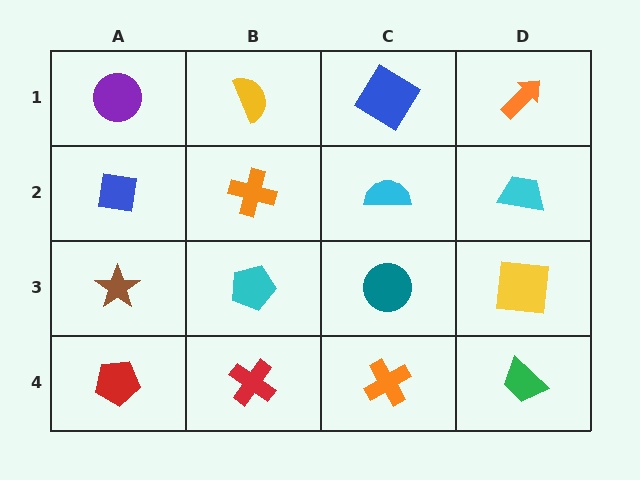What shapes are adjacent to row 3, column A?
A blue square (row 2, column A), a red pentagon (row 4, column A), a cyan pentagon (row 3, column B).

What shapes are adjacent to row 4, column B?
A cyan pentagon (row 3, column B), a red pentagon (row 4, column A), an orange cross (row 4, column C).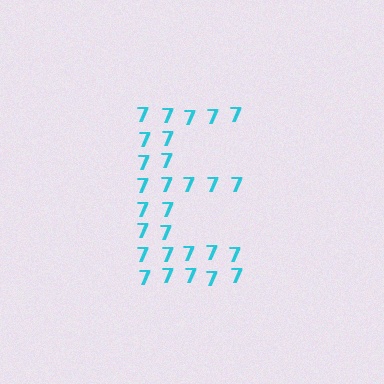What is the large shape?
The large shape is the letter E.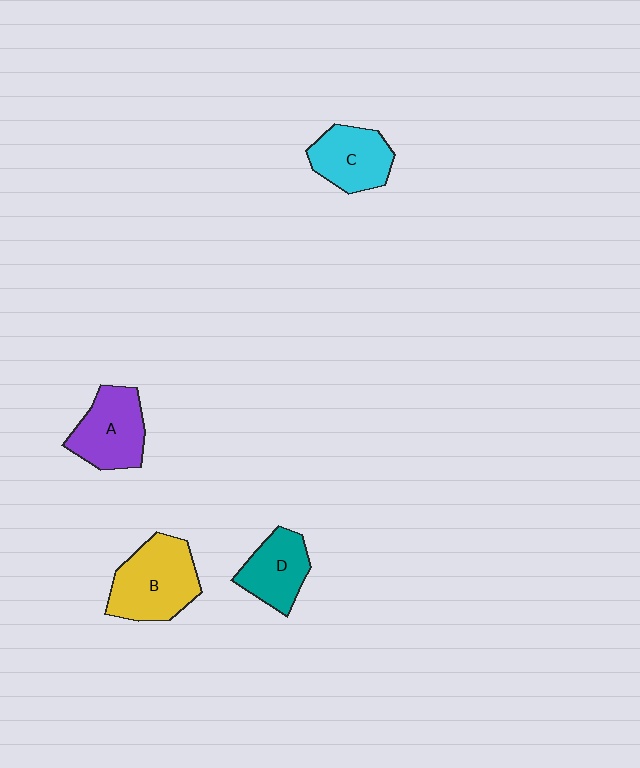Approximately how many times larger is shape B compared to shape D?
Approximately 1.5 times.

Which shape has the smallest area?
Shape D (teal).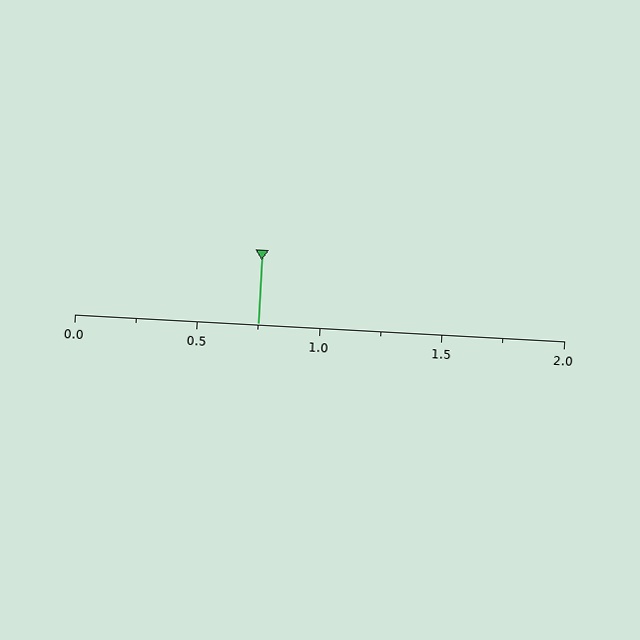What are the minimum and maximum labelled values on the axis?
The axis runs from 0.0 to 2.0.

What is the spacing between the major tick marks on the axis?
The major ticks are spaced 0.5 apart.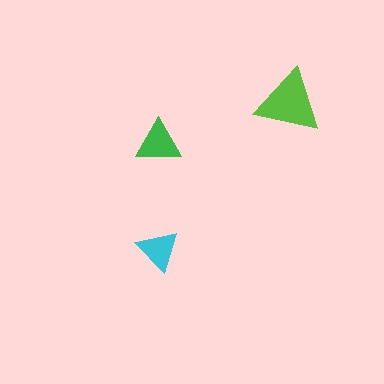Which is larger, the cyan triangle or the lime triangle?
The lime one.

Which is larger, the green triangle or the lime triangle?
The lime one.